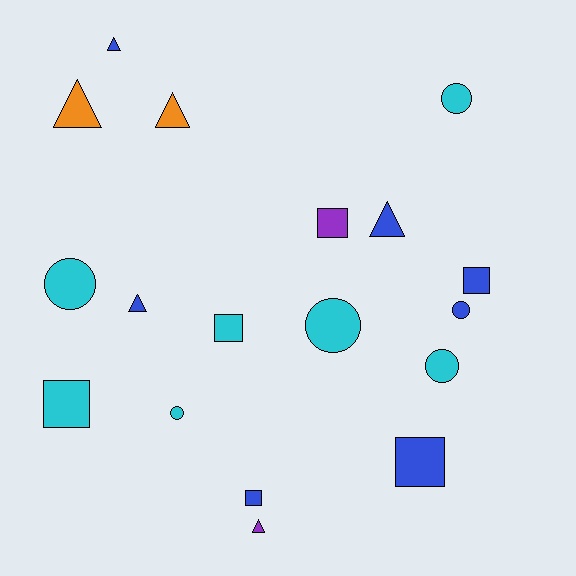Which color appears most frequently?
Blue, with 7 objects.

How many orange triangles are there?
There are 2 orange triangles.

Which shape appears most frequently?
Circle, with 6 objects.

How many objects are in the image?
There are 18 objects.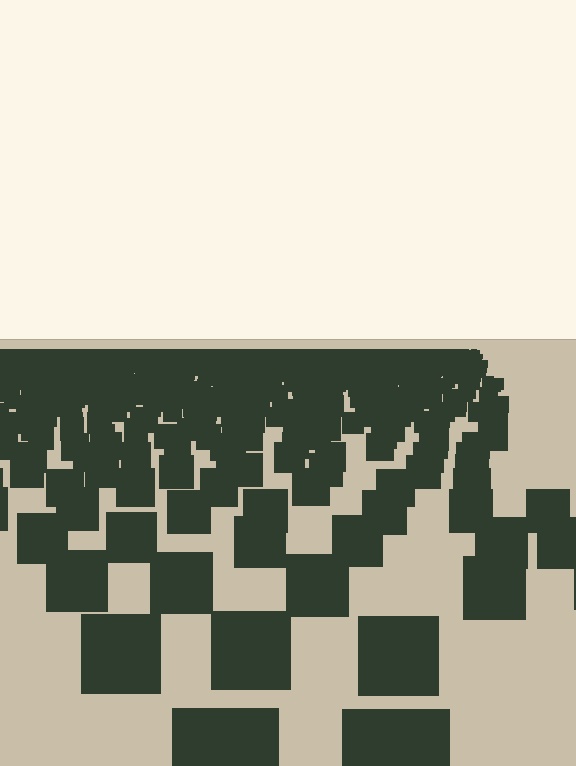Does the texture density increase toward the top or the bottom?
Density increases toward the top.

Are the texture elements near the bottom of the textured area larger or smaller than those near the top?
Larger. Near the bottom, elements are closer to the viewer and appear at a bigger on-screen size.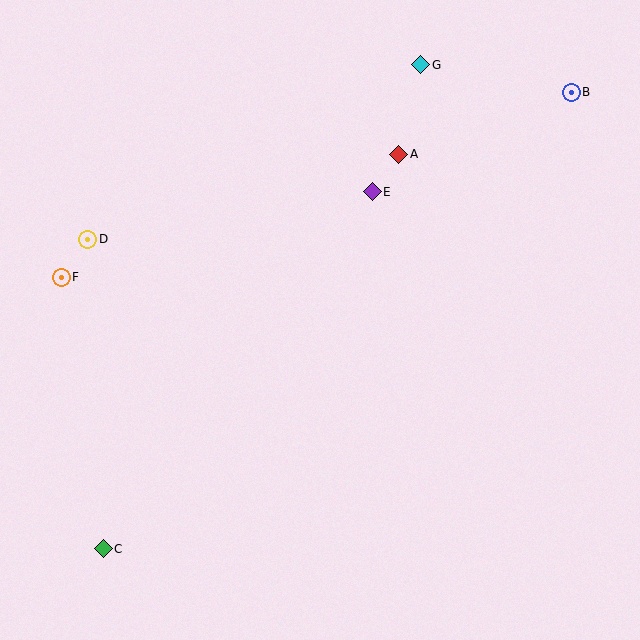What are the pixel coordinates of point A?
Point A is at (399, 154).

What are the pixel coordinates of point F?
Point F is at (61, 277).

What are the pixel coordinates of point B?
Point B is at (571, 92).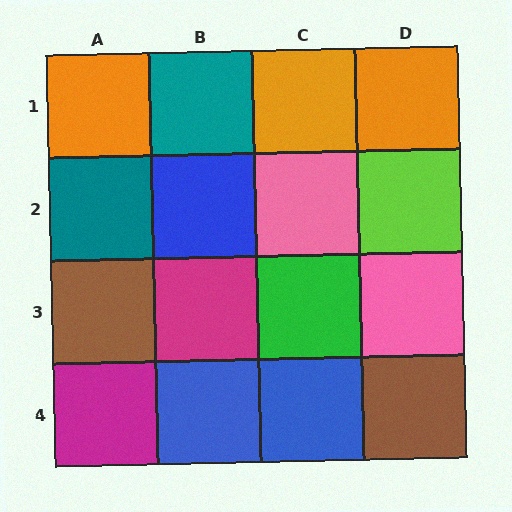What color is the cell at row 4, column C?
Blue.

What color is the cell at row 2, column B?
Blue.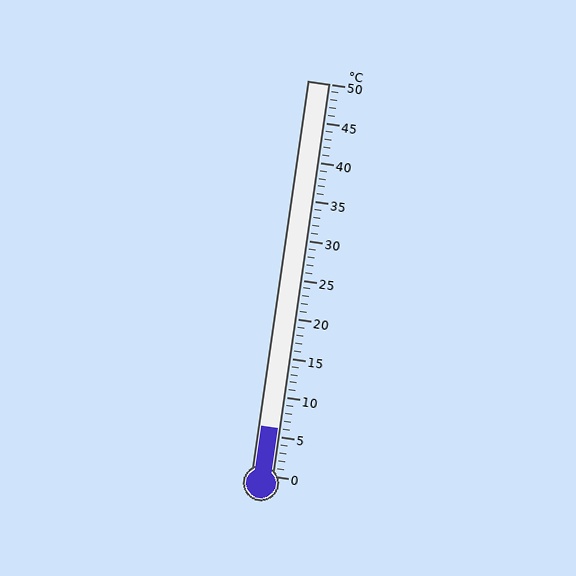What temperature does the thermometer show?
The thermometer shows approximately 6°C.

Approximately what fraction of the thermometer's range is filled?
The thermometer is filled to approximately 10% of its range.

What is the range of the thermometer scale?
The thermometer scale ranges from 0°C to 50°C.